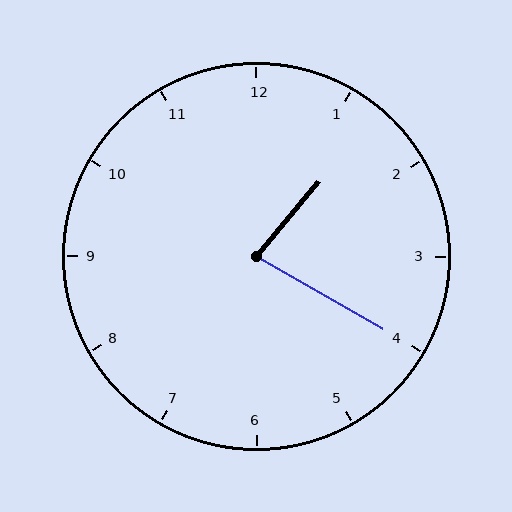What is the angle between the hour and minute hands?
Approximately 80 degrees.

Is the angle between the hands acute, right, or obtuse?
It is acute.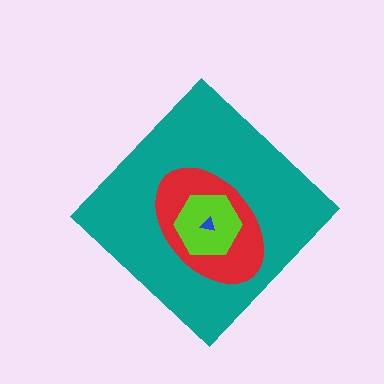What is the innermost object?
The blue triangle.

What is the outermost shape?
The teal diamond.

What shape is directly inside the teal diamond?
The red ellipse.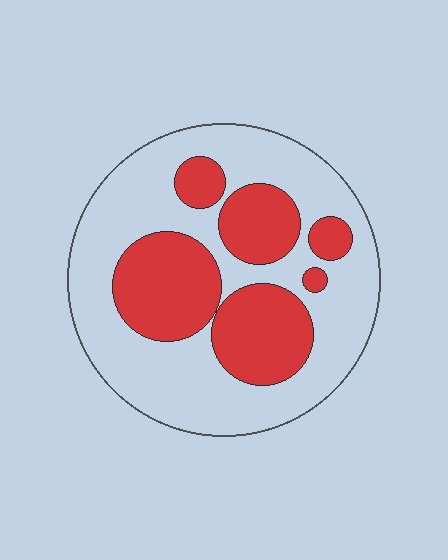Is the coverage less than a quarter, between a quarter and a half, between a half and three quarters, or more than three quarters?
Between a quarter and a half.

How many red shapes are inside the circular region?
6.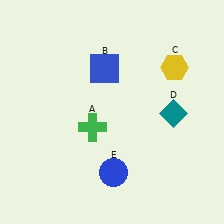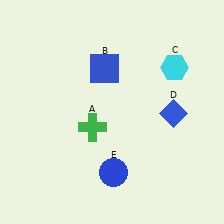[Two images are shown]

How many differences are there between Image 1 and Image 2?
There are 2 differences between the two images.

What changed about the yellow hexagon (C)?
In Image 1, C is yellow. In Image 2, it changed to cyan.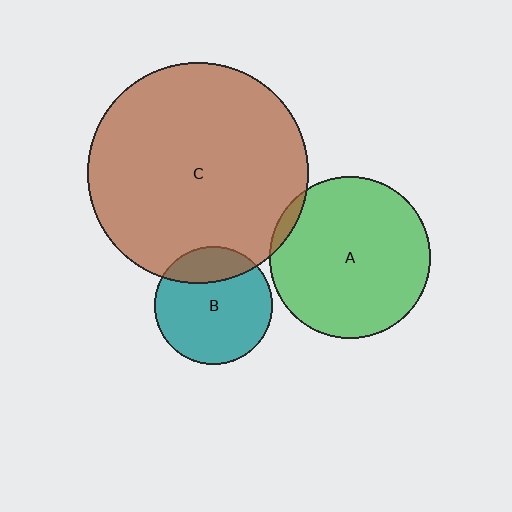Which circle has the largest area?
Circle C (brown).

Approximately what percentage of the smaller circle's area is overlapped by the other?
Approximately 20%.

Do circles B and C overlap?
Yes.